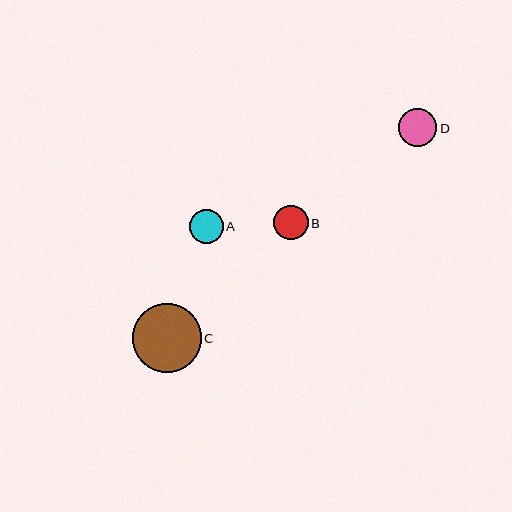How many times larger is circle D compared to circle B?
Circle D is approximately 1.1 times the size of circle B.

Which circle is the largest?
Circle C is the largest with a size of approximately 69 pixels.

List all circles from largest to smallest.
From largest to smallest: C, D, B, A.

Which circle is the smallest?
Circle A is the smallest with a size of approximately 33 pixels.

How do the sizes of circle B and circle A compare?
Circle B and circle A are approximately the same size.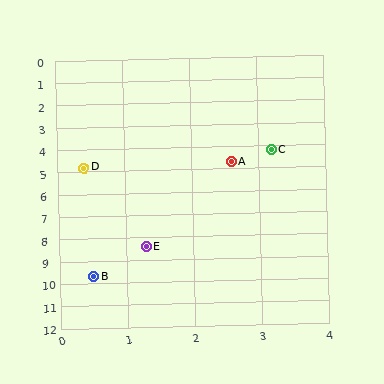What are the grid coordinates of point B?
Point B is at approximately (0.5, 9.7).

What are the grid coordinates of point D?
Point D is at approximately (0.4, 4.8).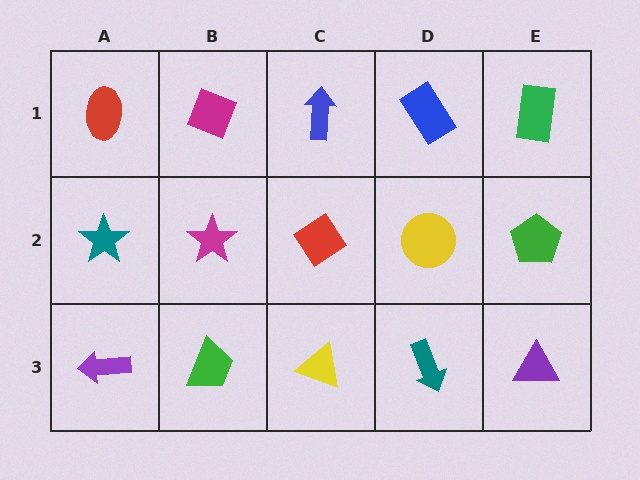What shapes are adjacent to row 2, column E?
A green rectangle (row 1, column E), a purple triangle (row 3, column E), a yellow circle (row 2, column D).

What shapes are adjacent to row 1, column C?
A red diamond (row 2, column C), a magenta diamond (row 1, column B), a blue rectangle (row 1, column D).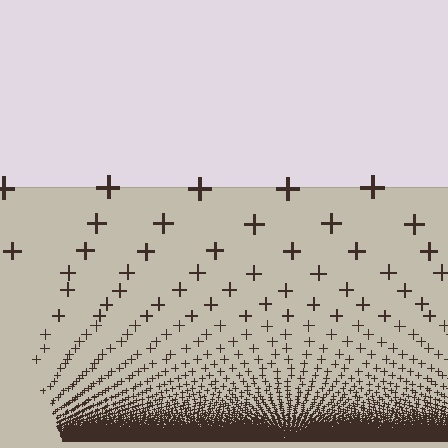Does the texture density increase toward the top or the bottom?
Density increases toward the bottom.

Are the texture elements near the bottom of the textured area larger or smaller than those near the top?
Smaller. The gradient is inverted — elements near the bottom are smaller and denser.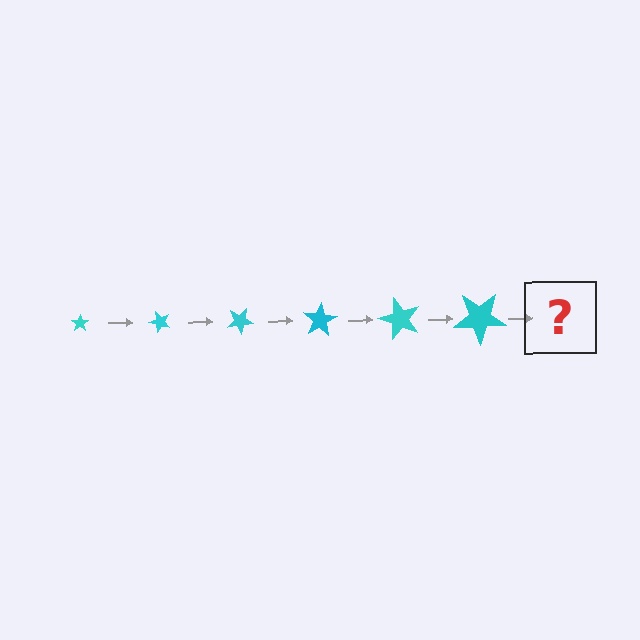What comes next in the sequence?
The next element should be a star, larger than the previous one and rotated 300 degrees from the start.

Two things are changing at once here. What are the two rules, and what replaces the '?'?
The two rules are that the star grows larger each step and it rotates 50 degrees each step. The '?' should be a star, larger than the previous one and rotated 300 degrees from the start.